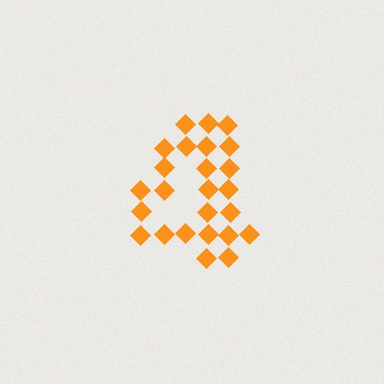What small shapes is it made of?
It is made of small diamonds.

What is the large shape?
The large shape is the digit 4.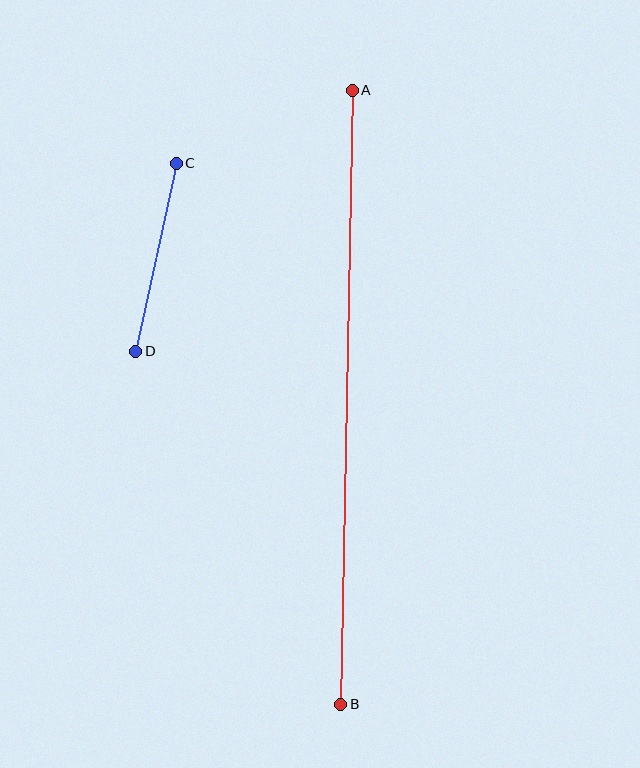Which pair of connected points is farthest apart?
Points A and B are farthest apart.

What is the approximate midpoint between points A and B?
The midpoint is at approximately (346, 397) pixels.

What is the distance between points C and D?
The distance is approximately 192 pixels.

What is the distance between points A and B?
The distance is approximately 614 pixels.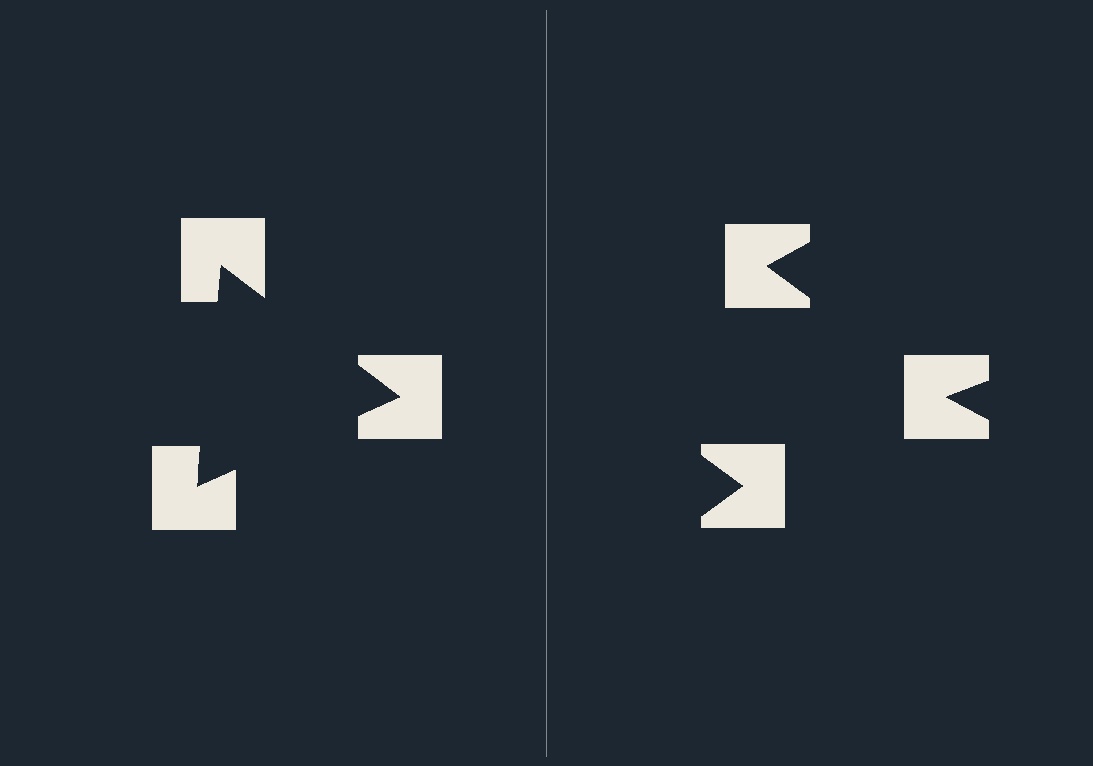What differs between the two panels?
The notched squares are positioned identically on both sides; only the wedge orientations differ. On the left they align to a triangle; on the right they are misaligned.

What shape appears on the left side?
An illusory triangle.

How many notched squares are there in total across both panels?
6 — 3 on each side.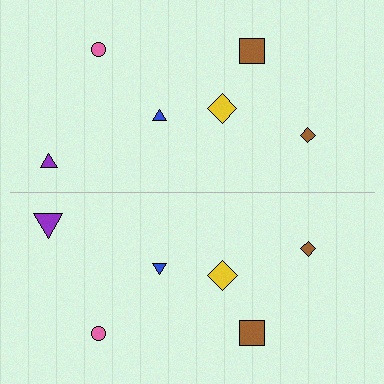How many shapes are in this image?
There are 12 shapes in this image.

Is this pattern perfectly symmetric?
No, the pattern is not perfectly symmetric. The purple triangle on the bottom side has a different size than its mirror counterpart.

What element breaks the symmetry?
The purple triangle on the bottom side has a different size than its mirror counterpart.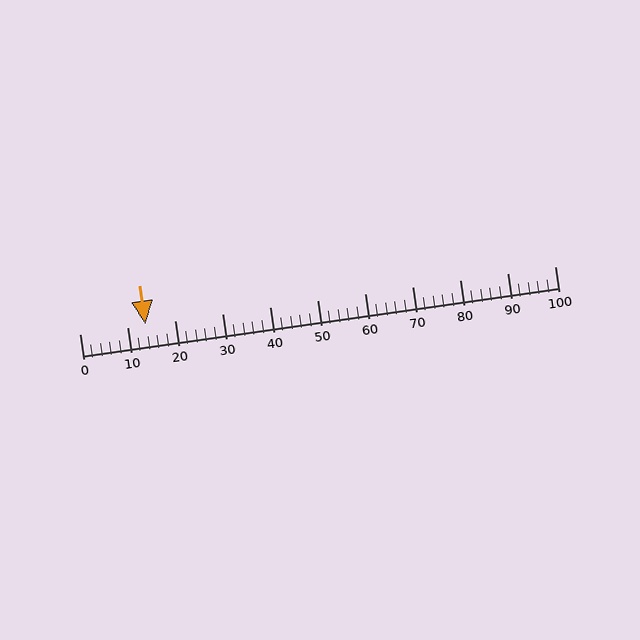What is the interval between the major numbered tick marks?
The major tick marks are spaced 10 units apart.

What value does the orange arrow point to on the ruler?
The orange arrow points to approximately 14.